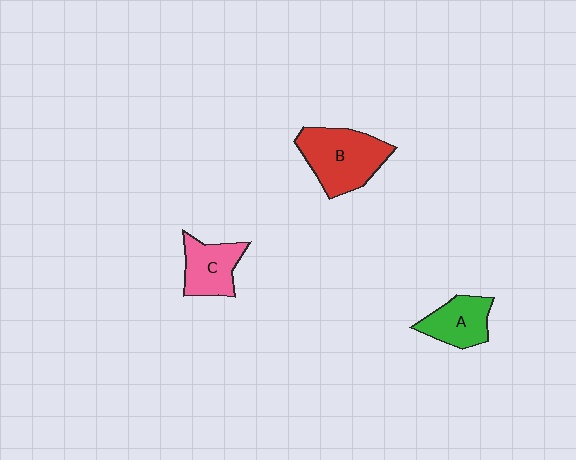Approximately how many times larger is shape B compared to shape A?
Approximately 1.6 times.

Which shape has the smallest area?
Shape A (green).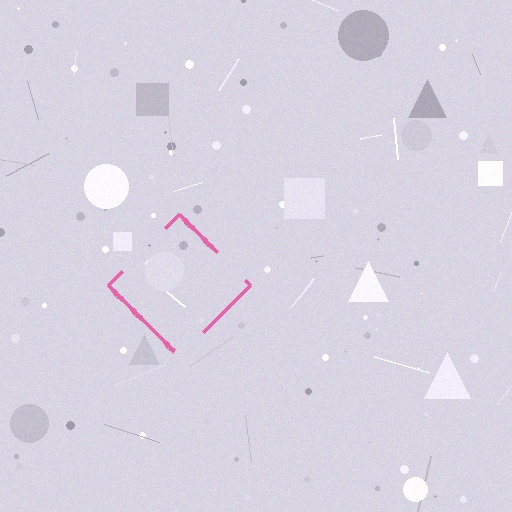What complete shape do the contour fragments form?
The contour fragments form a diamond.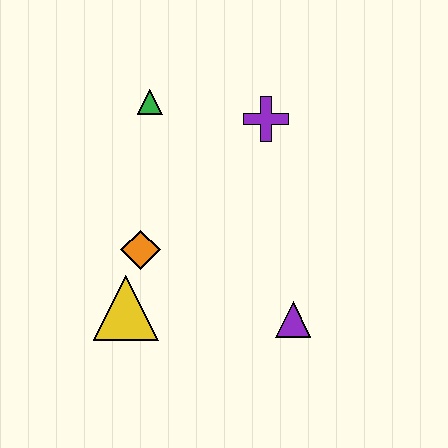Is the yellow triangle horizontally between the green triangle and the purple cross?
No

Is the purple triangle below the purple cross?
Yes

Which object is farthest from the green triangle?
The purple triangle is farthest from the green triangle.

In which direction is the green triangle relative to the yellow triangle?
The green triangle is above the yellow triangle.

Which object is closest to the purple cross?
The green triangle is closest to the purple cross.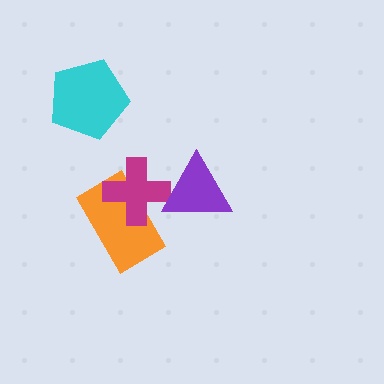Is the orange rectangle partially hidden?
Yes, it is partially covered by another shape.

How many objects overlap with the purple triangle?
1 object overlaps with the purple triangle.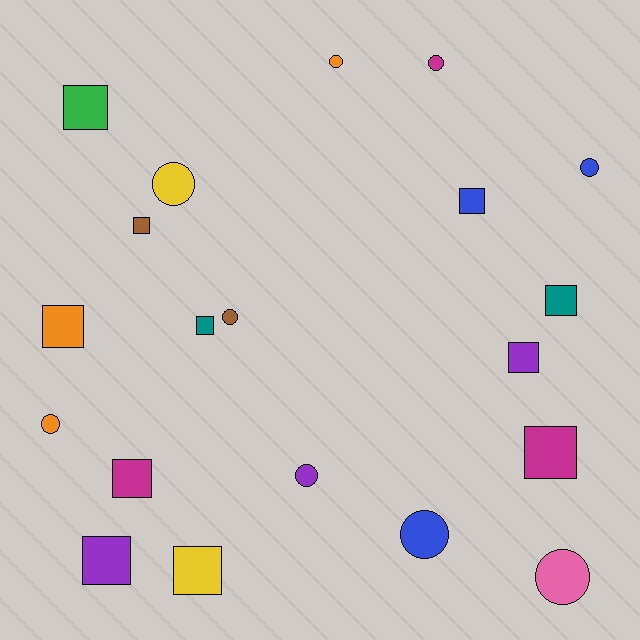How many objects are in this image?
There are 20 objects.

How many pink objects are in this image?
There is 1 pink object.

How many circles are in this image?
There are 9 circles.